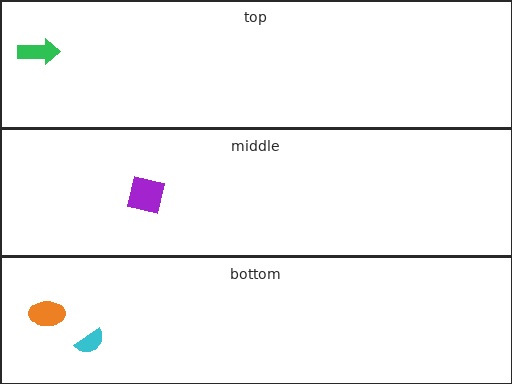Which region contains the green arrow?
The top region.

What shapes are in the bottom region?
The orange ellipse, the cyan semicircle.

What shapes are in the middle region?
The purple square.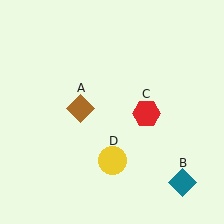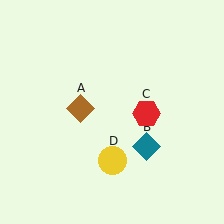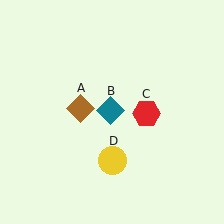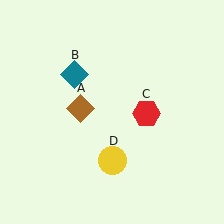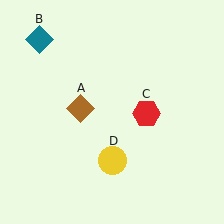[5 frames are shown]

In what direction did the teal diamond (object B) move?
The teal diamond (object B) moved up and to the left.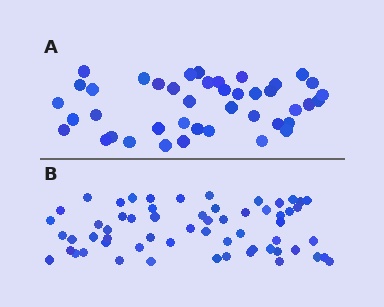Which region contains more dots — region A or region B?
Region B (the bottom region) has more dots.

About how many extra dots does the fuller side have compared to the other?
Region B has approximately 20 more dots than region A.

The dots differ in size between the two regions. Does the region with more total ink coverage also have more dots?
No. Region A has more total ink coverage because its dots are larger, but region B actually contains more individual dots. Total area can be misleading — the number of items is what matters here.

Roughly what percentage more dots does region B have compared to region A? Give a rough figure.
About 45% more.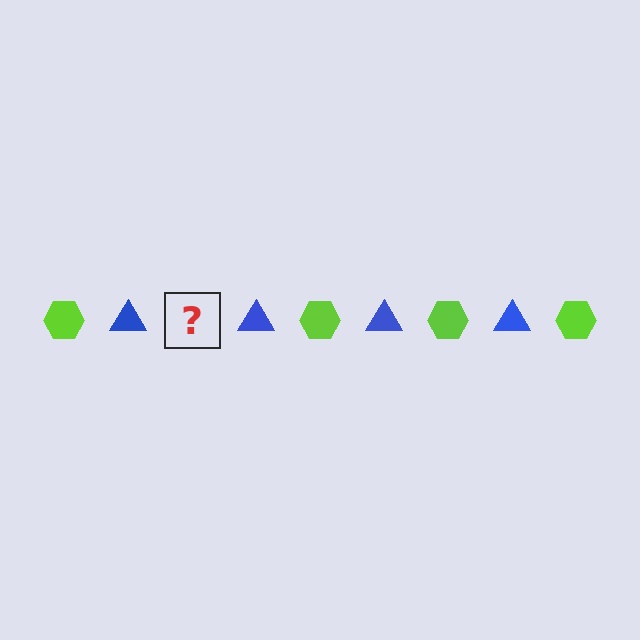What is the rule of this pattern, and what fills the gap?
The rule is that the pattern alternates between lime hexagon and blue triangle. The gap should be filled with a lime hexagon.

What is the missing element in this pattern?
The missing element is a lime hexagon.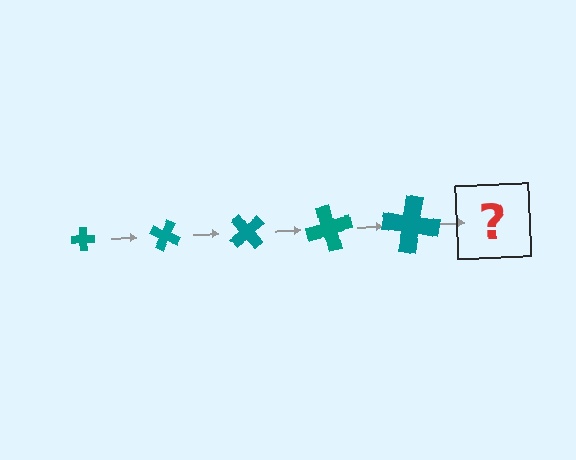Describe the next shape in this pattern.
It should be a cross, larger than the previous one and rotated 125 degrees from the start.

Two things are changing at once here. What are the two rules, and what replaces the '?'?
The two rules are that the cross grows larger each step and it rotates 25 degrees each step. The '?' should be a cross, larger than the previous one and rotated 125 degrees from the start.